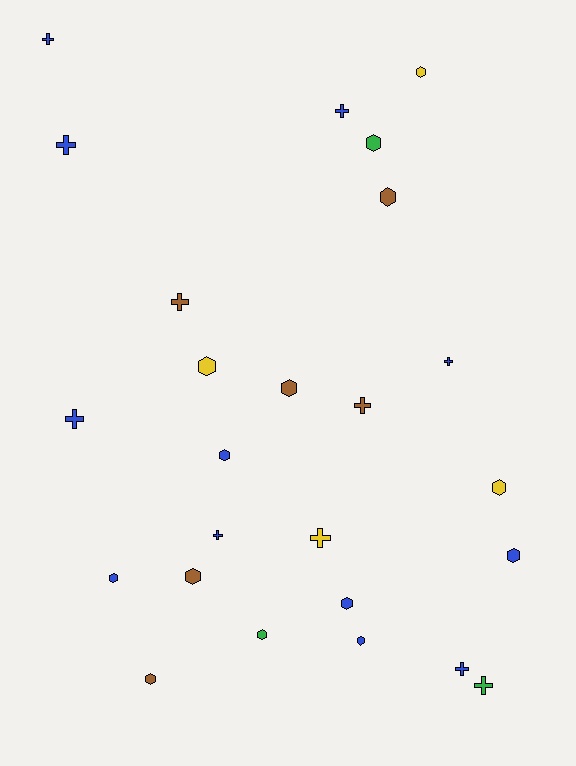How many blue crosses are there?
There are 7 blue crosses.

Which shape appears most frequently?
Hexagon, with 14 objects.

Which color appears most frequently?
Blue, with 12 objects.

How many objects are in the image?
There are 25 objects.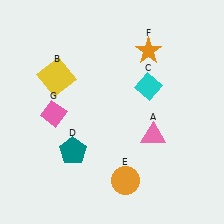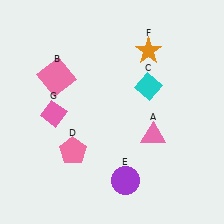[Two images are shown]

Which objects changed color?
B changed from yellow to pink. D changed from teal to pink. E changed from orange to purple.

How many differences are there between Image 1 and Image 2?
There are 3 differences between the two images.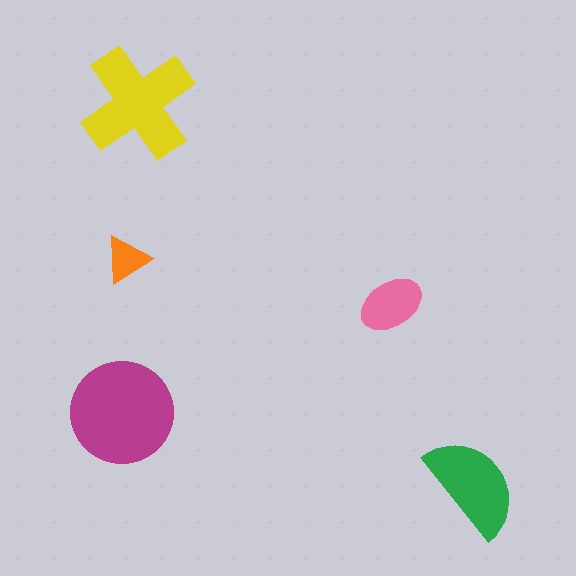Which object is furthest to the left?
The magenta circle is leftmost.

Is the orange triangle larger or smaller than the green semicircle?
Smaller.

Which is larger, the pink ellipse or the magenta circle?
The magenta circle.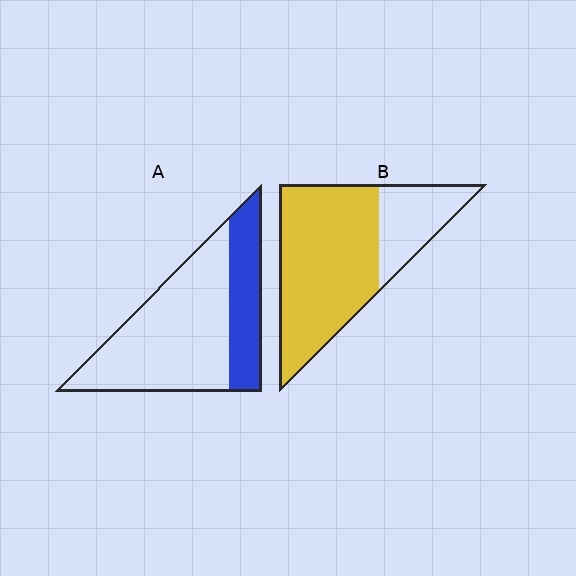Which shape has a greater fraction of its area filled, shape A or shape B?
Shape B.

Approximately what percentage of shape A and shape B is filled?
A is approximately 30% and B is approximately 75%.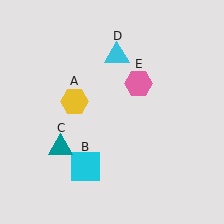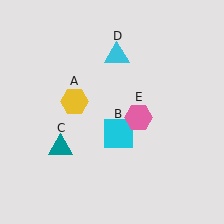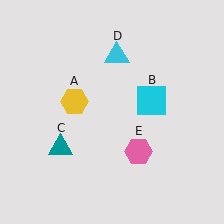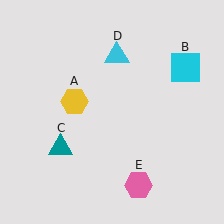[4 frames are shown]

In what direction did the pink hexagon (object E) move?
The pink hexagon (object E) moved down.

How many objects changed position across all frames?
2 objects changed position: cyan square (object B), pink hexagon (object E).